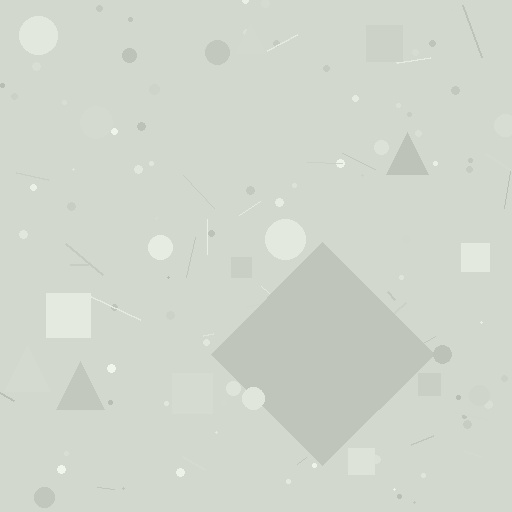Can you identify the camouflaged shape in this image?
The camouflaged shape is a diamond.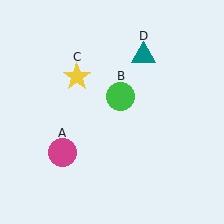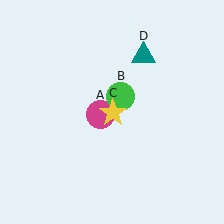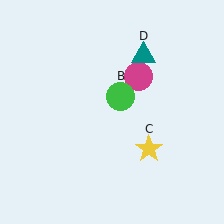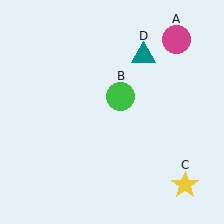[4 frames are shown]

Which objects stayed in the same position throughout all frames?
Green circle (object B) and teal triangle (object D) remained stationary.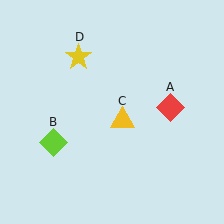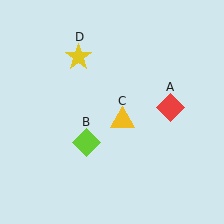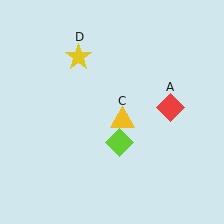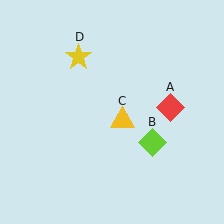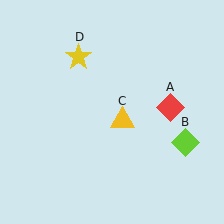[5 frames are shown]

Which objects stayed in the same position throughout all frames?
Red diamond (object A) and yellow triangle (object C) and yellow star (object D) remained stationary.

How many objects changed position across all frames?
1 object changed position: lime diamond (object B).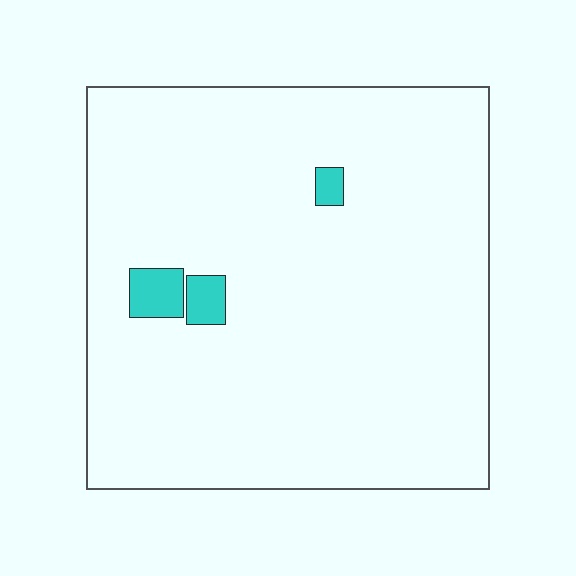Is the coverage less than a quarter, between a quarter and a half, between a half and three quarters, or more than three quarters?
Less than a quarter.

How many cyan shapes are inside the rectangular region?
3.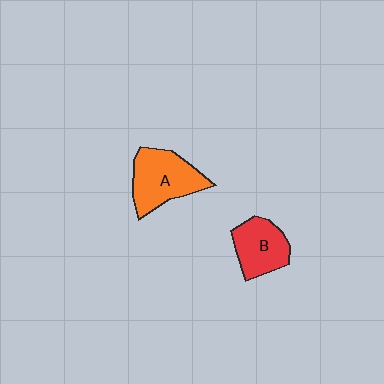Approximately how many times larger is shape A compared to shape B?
Approximately 1.3 times.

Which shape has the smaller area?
Shape B (red).